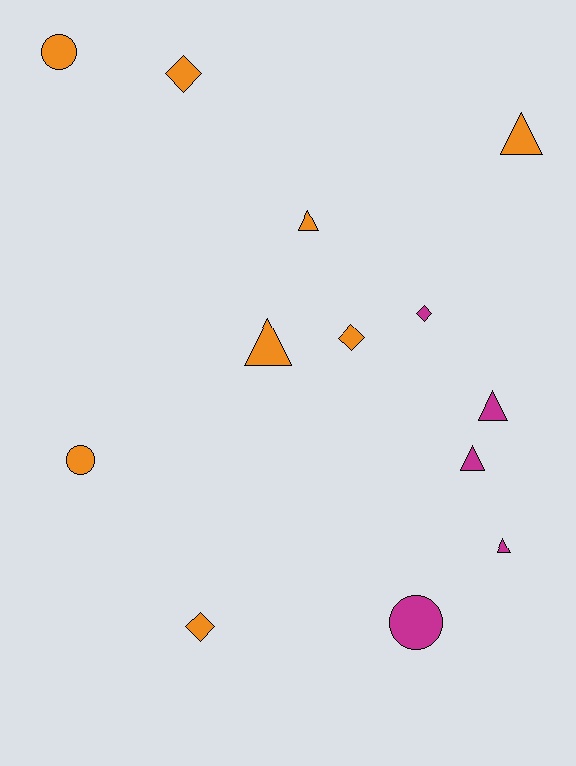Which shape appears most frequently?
Triangle, with 6 objects.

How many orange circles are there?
There are 2 orange circles.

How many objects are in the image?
There are 13 objects.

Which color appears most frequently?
Orange, with 8 objects.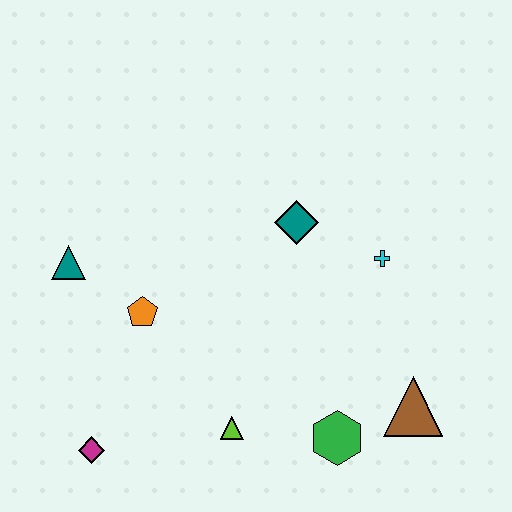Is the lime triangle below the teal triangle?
Yes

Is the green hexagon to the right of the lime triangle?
Yes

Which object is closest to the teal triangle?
The orange pentagon is closest to the teal triangle.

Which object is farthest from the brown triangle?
The teal triangle is farthest from the brown triangle.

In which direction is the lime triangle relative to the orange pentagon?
The lime triangle is below the orange pentagon.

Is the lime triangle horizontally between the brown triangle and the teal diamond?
No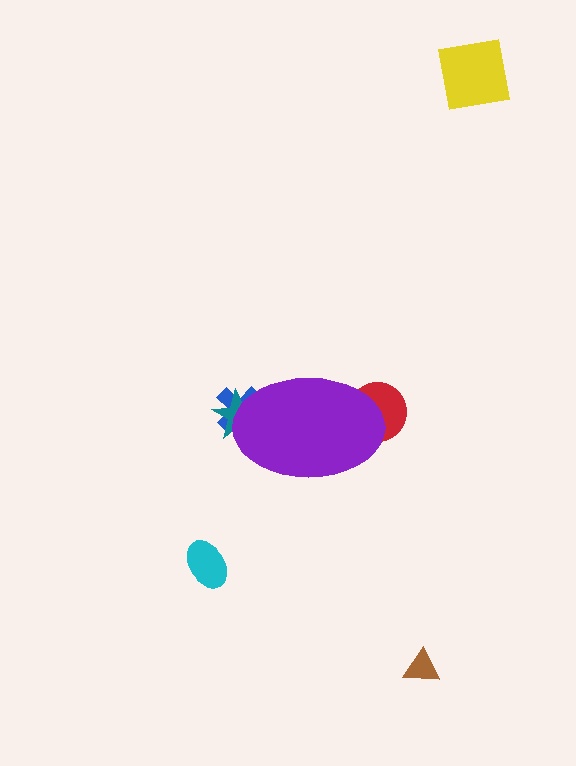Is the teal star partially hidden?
Yes, the teal star is partially hidden behind the purple ellipse.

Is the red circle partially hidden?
Yes, the red circle is partially hidden behind the purple ellipse.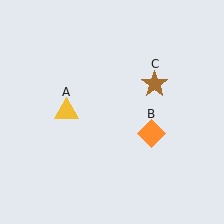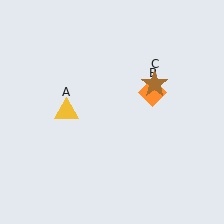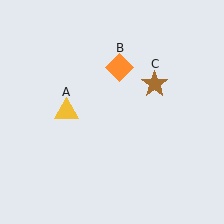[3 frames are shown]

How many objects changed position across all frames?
1 object changed position: orange diamond (object B).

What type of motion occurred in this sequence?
The orange diamond (object B) rotated counterclockwise around the center of the scene.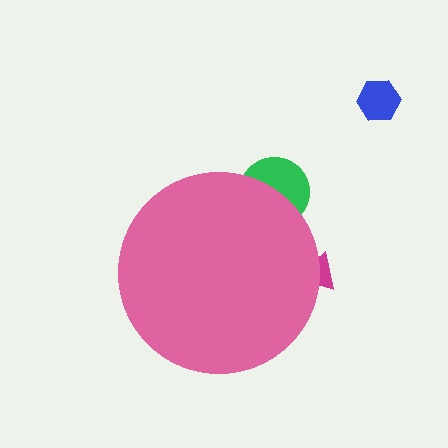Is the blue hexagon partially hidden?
No, the blue hexagon is fully visible.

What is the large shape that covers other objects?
A pink circle.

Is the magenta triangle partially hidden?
Yes, the magenta triangle is partially hidden behind the pink circle.